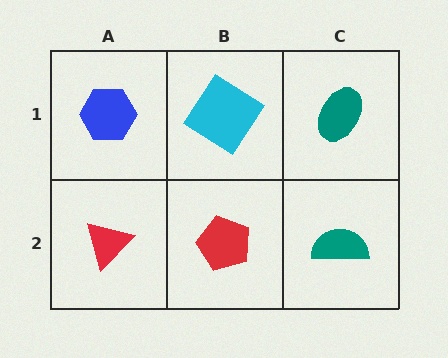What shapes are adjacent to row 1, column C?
A teal semicircle (row 2, column C), a cyan diamond (row 1, column B).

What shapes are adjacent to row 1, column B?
A red pentagon (row 2, column B), a blue hexagon (row 1, column A), a teal ellipse (row 1, column C).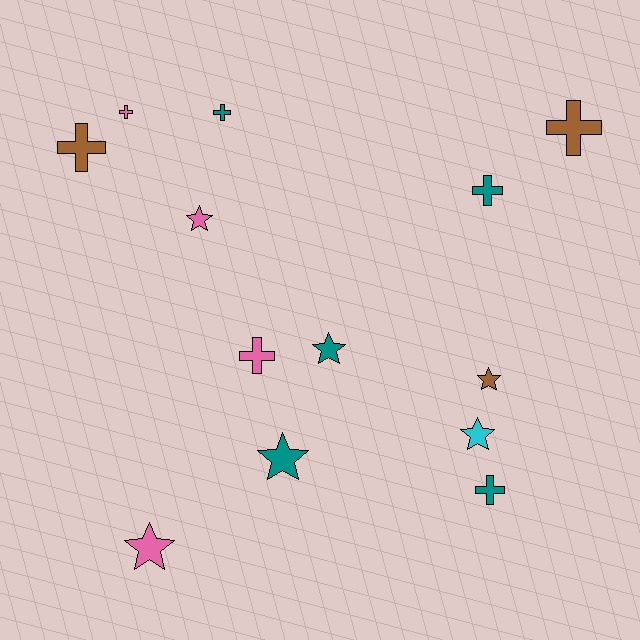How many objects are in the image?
There are 13 objects.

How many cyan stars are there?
There is 1 cyan star.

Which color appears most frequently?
Teal, with 5 objects.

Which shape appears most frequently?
Cross, with 7 objects.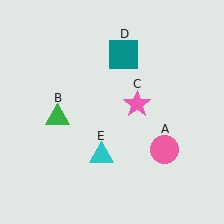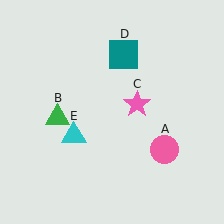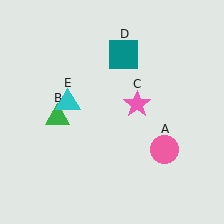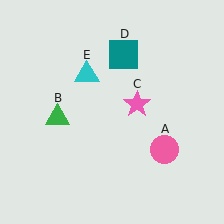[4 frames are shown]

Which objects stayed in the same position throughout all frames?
Pink circle (object A) and green triangle (object B) and pink star (object C) and teal square (object D) remained stationary.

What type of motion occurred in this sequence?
The cyan triangle (object E) rotated clockwise around the center of the scene.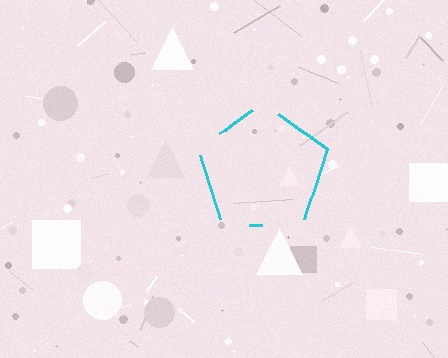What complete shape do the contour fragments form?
The contour fragments form a pentagon.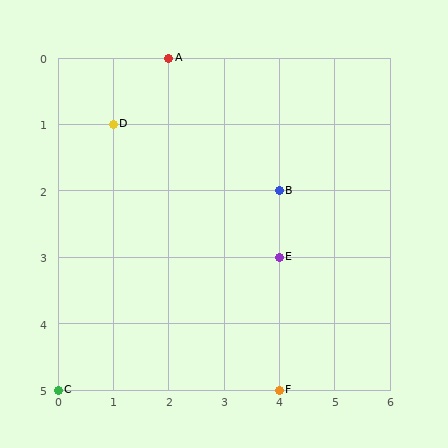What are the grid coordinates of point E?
Point E is at grid coordinates (4, 3).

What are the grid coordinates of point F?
Point F is at grid coordinates (4, 5).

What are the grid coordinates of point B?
Point B is at grid coordinates (4, 2).